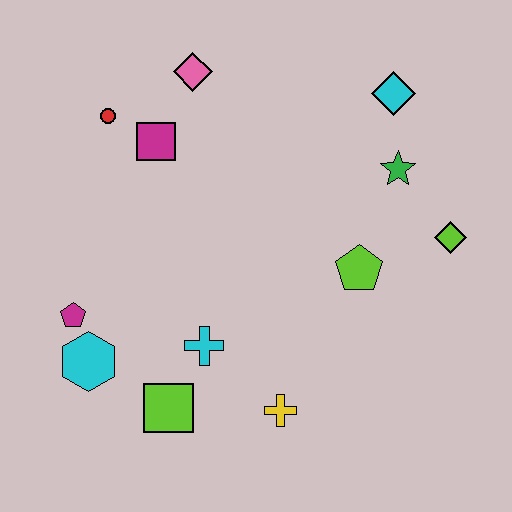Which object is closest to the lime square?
The cyan cross is closest to the lime square.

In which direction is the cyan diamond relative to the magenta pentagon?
The cyan diamond is to the right of the magenta pentagon.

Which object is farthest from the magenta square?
The lime diamond is farthest from the magenta square.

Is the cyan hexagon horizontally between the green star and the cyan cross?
No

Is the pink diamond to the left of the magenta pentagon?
No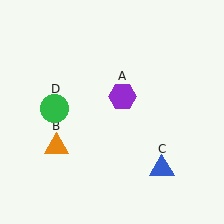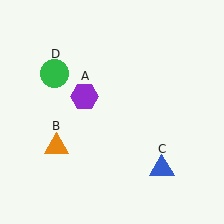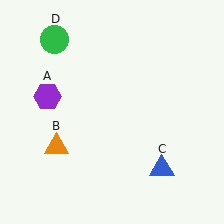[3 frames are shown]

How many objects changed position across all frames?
2 objects changed position: purple hexagon (object A), green circle (object D).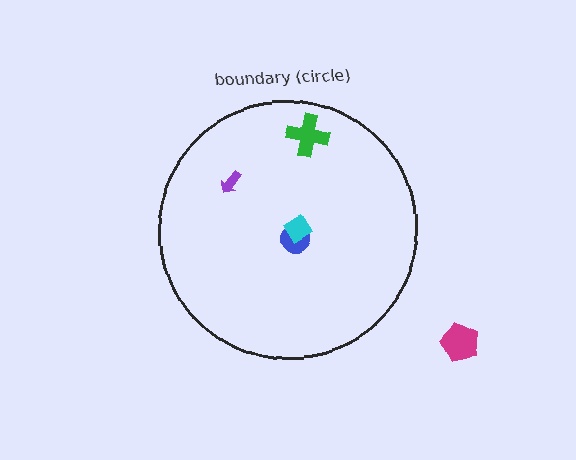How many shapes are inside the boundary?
4 inside, 1 outside.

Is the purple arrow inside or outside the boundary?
Inside.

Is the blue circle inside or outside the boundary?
Inside.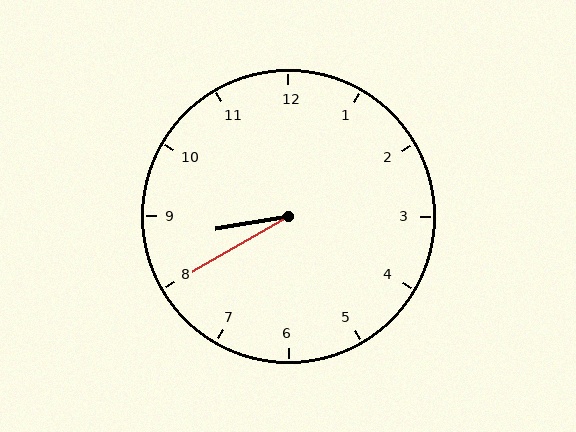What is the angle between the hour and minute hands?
Approximately 20 degrees.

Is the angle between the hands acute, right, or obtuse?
It is acute.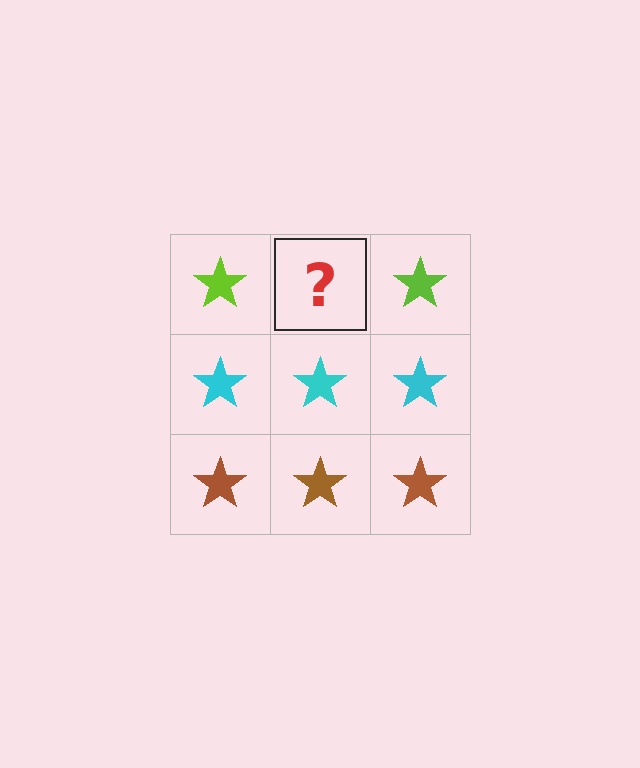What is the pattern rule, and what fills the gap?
The rule is that each row has a consistent color. The gap should be filled with a lime star.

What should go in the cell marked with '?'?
The missing cell should contain a lime star.